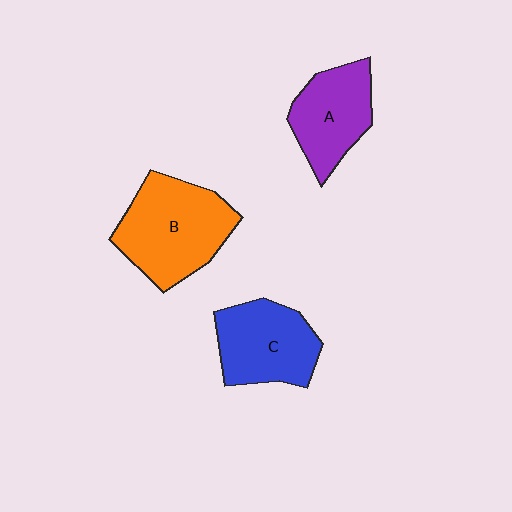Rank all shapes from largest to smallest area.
From largest to smallest: B (orange), C (blue), A (purple).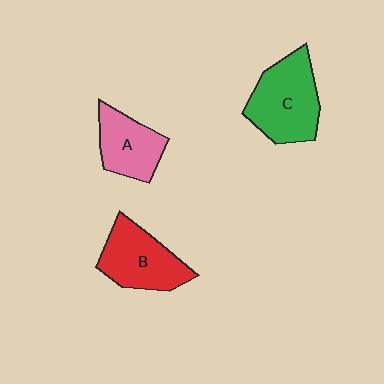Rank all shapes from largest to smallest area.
From largest to smallest: C (green), B (red), A (pink).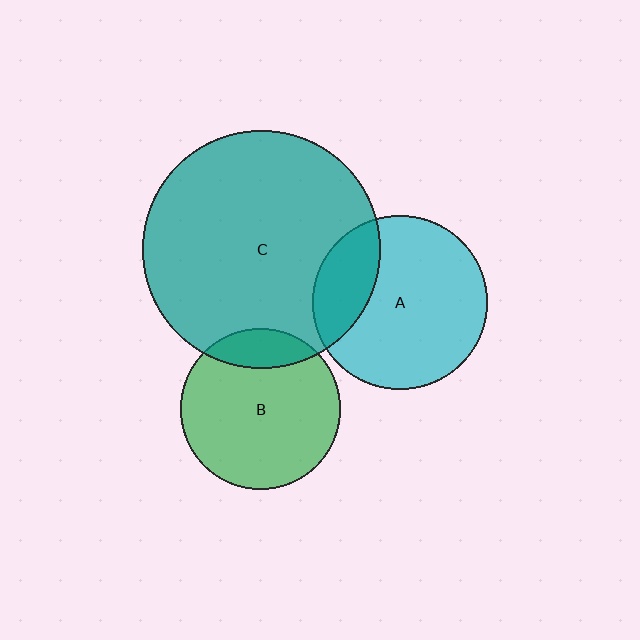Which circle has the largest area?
Circle C (teal).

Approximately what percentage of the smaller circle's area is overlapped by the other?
Approximately 15%.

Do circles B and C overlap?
Yes.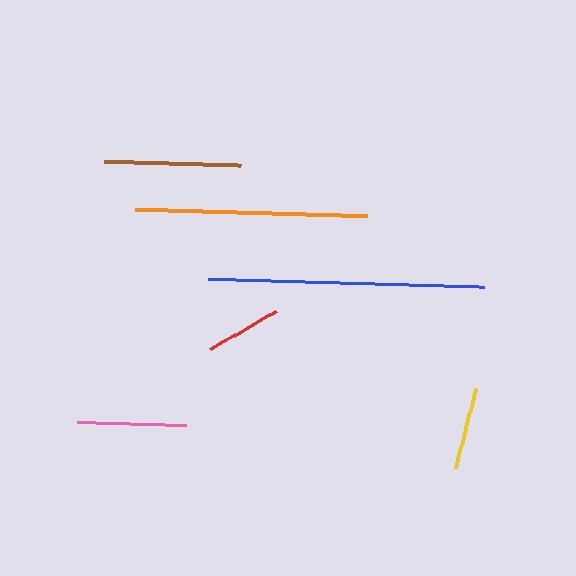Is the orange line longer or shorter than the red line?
The orange line is longer than the red line.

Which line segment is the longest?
The blue line is the longest at approximately 276 pixels.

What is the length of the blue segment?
The blue segment is approximately 276 pixels long.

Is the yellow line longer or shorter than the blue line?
The blue line is longer than the yellow line.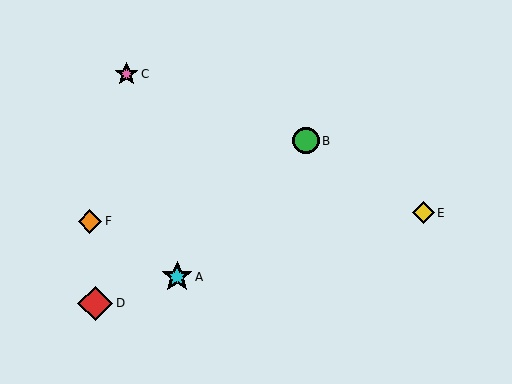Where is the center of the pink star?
The center of the pink star is at (126, 74).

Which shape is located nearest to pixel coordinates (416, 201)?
The yellow diamond (labeled E) at (423, 213) is nearest to that location.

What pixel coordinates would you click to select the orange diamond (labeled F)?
Click at (90, 221) to select the orange diamond F.